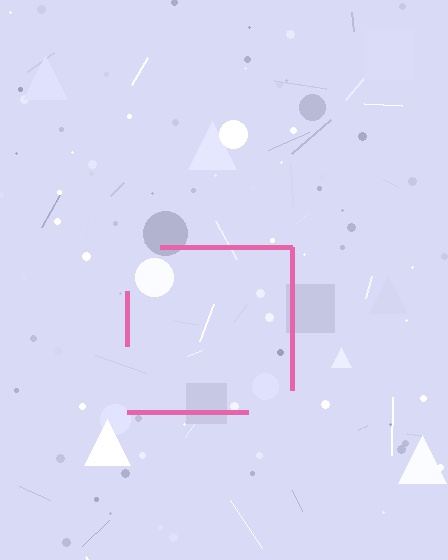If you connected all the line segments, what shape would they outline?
They would outline a square.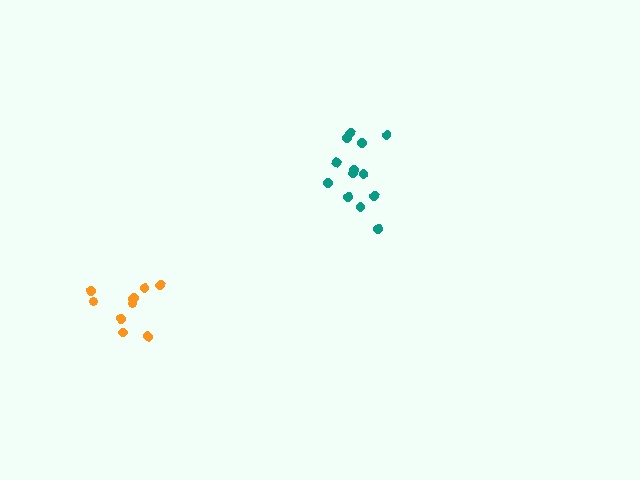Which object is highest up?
The teal cluster is topmost.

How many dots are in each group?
Group 1: 13 dots, Group 2: 10 dots (23 total).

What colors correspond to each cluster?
The clusters are colored: teal, orange.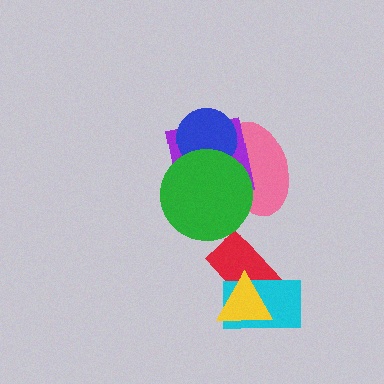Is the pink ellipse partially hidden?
Yes, it is partially covered by another shape.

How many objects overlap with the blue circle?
3 objects overlap with the blue circle.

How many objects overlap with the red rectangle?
2 objects overlap with the red rectangle.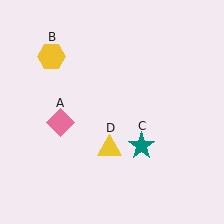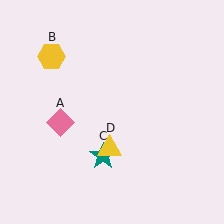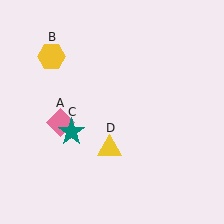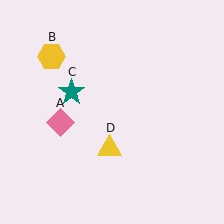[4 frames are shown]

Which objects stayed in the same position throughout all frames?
Pink diamond (object A) and yellow hexagon (object B) and yellow triangle (object D) remained stationary.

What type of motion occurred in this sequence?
The teal star (object C) rotated clockwise around the center of the scene.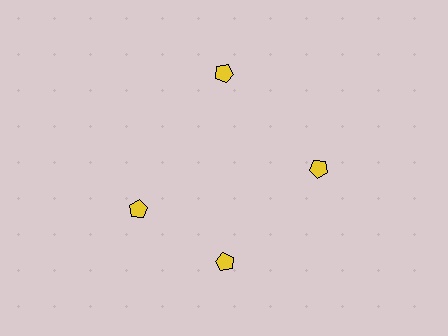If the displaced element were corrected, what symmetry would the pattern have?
It would have 4-fold rotational symmetry — the pattern would map onto itself every 90 degrees.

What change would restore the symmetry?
The symmetry would be restored by rotating it back into even spacing with its neighbors so that all 4 pentagons sit at equal angles and equal distance from the center.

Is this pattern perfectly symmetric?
No. The 4 yellow pentagons are arranged in a ring, but one element near the 9 o'clock position is rotated out of alignment along the ring, breaking the 4-fold rotational symmetry.